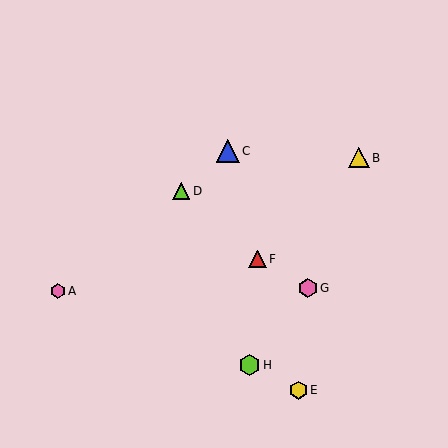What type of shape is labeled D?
Shape D is a lime triangle.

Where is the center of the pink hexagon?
The center of the pink hexagon is at (58, 291).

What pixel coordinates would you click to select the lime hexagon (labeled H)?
Click at (250, 365) to select the lime hexagon H.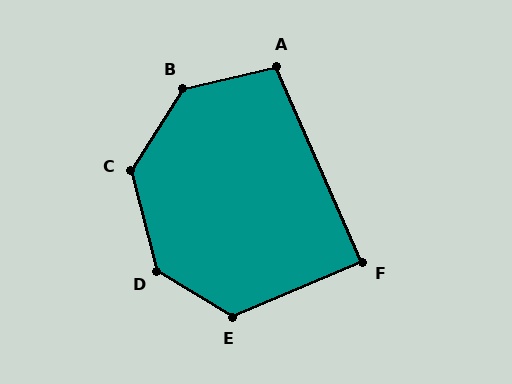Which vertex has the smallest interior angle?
F, at approximately 89 degrees.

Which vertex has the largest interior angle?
D, at approximately 135 degrees.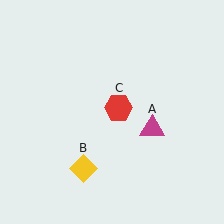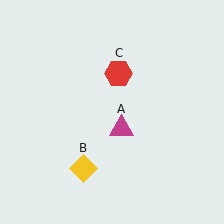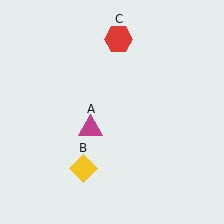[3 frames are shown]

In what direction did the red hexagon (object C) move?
The red hexagon (object C) moved up.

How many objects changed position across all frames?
2 objects changed position: magenta triangle (object A), red hexagon (object C).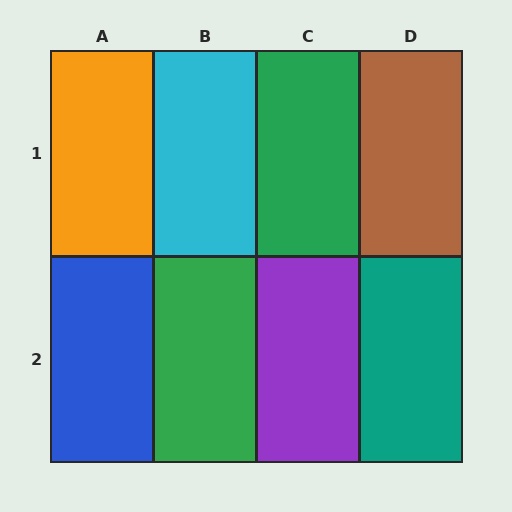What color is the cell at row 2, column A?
Blue.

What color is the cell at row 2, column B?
Green.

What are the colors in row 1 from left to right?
Orange, cyan, green, brown.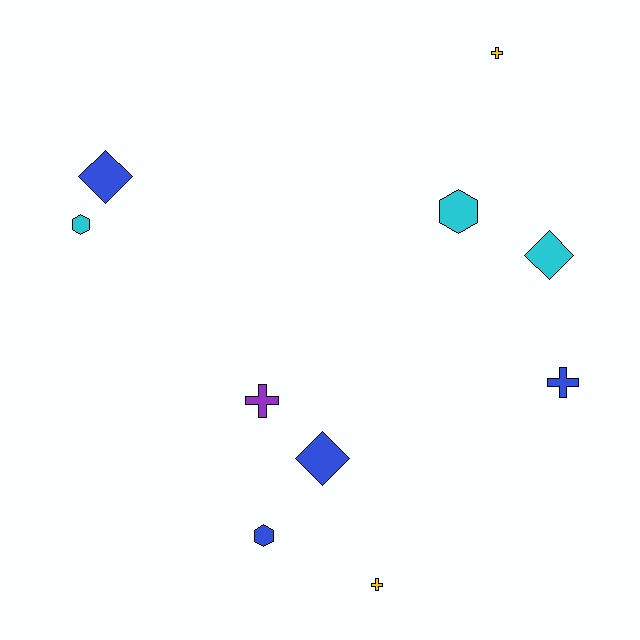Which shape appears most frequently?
Cross, with 4 objects.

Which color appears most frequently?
Blue, with 4 objects.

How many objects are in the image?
There are 10 objects.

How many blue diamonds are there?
There are 2 blue diamonds.